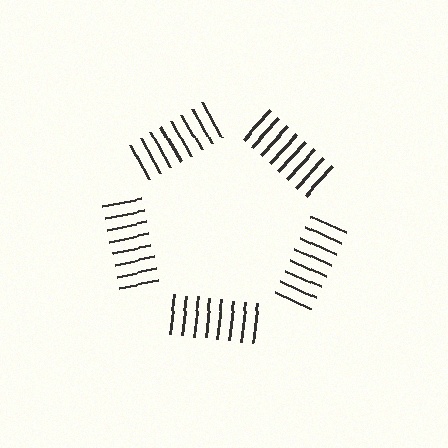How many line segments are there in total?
40 — 8 along each of the 5 edges.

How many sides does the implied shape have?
5 sides — the line-ends trace a pentagon.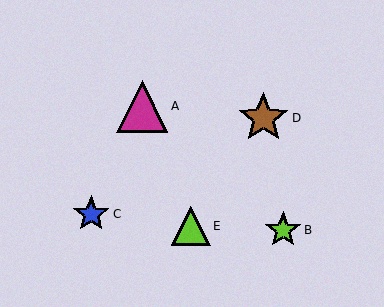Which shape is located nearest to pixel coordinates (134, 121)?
The magenta triangle (labeled A) at (142, 106) is nearest to that location.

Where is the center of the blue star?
The center of the blue star is at (91, 214).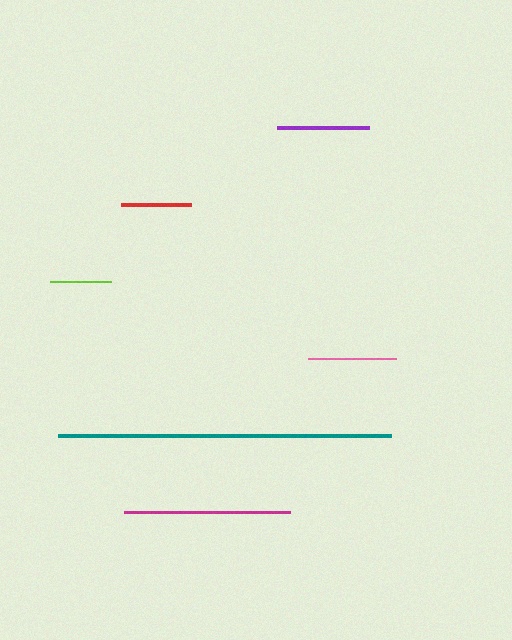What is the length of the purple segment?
The purple segment is approximately 92 pixels long.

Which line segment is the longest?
The teal line is the longest at approximately 333 pixels.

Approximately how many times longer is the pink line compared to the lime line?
The pink line is approximately 1.4 times the length of the lime line.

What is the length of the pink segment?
The pink segment is approximately 88 pixels long.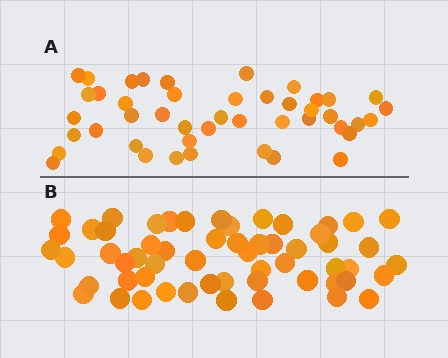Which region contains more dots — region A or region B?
Region B (the bottom region) has more dots.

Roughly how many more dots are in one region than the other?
Region B has roughly 12 or so more dots than region A.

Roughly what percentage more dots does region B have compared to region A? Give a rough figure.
About 25% more.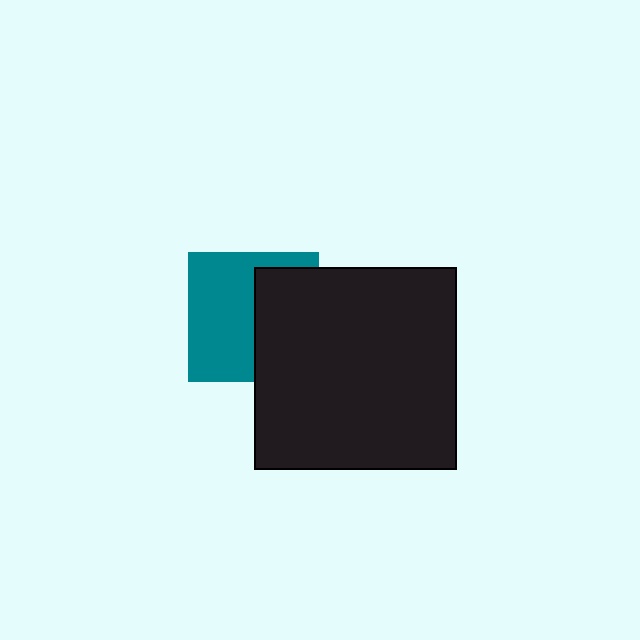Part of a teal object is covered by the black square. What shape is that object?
It is a square.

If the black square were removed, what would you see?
You would see the complete teal square.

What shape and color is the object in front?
The object in front is a black square.